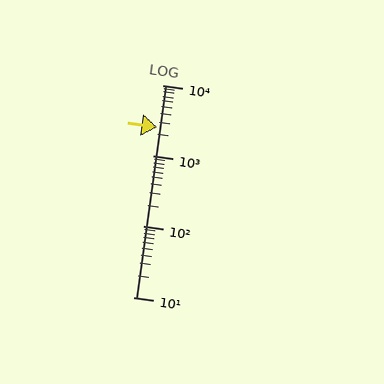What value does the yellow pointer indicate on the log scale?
The pointer indicates approximately 2500.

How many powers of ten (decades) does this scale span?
The scale spans 3 decades, from 10 to 10000.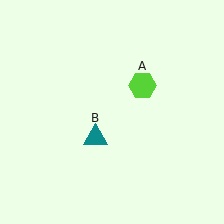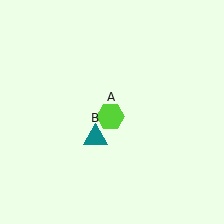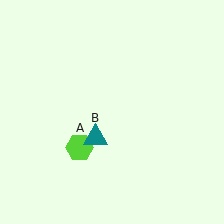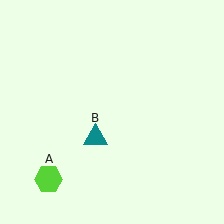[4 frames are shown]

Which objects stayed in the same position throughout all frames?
Teal triangle (object B) remained stationary.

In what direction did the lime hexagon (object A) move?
The lime hexagon (object A) moved down and to the left.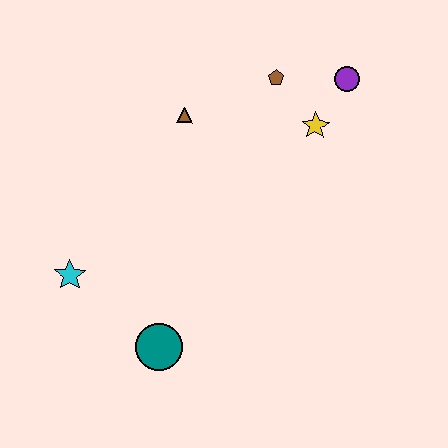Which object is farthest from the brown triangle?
The teal circle is farthest from the brown triangle.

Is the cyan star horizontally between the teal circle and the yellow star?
No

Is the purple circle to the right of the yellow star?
Yes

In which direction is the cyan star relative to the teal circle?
The cyan star is to the left of the teal circle.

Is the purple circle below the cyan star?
No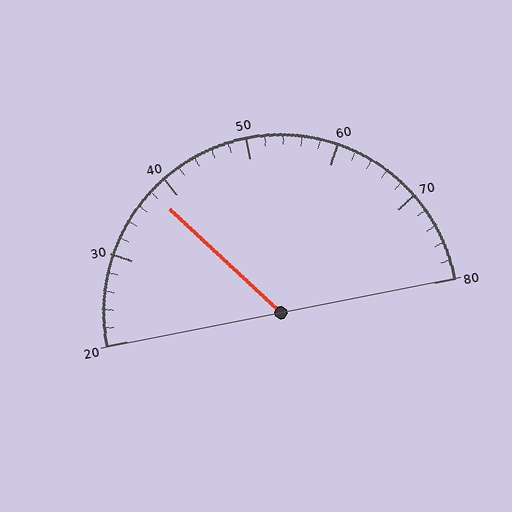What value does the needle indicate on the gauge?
The needle indicates approximately 38.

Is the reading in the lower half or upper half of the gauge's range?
The reading is in the lower half of the range (20 to 80).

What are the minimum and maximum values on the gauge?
The gauge ranges from 20 to 80.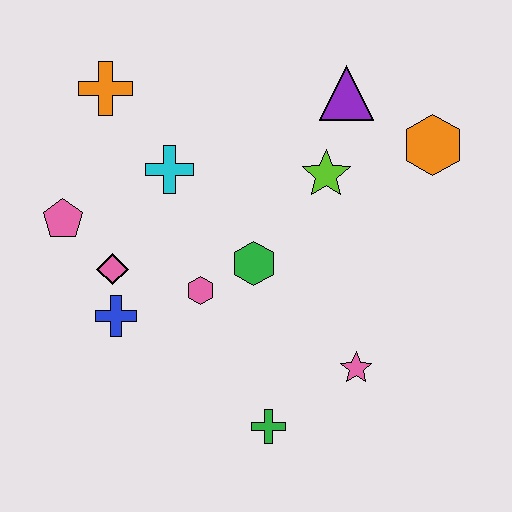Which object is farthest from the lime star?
The pink pentagon is farthest from the lime star.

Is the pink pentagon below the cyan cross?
Yes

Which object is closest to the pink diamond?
The blue cross is closest to the pink diamond.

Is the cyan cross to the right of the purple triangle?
No